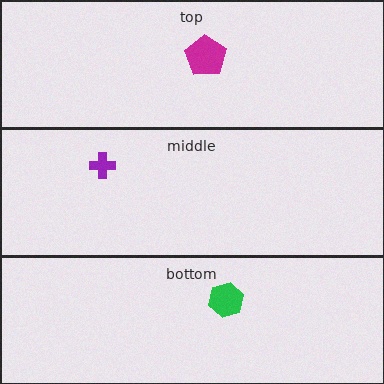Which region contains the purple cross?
The middle region.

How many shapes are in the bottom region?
1.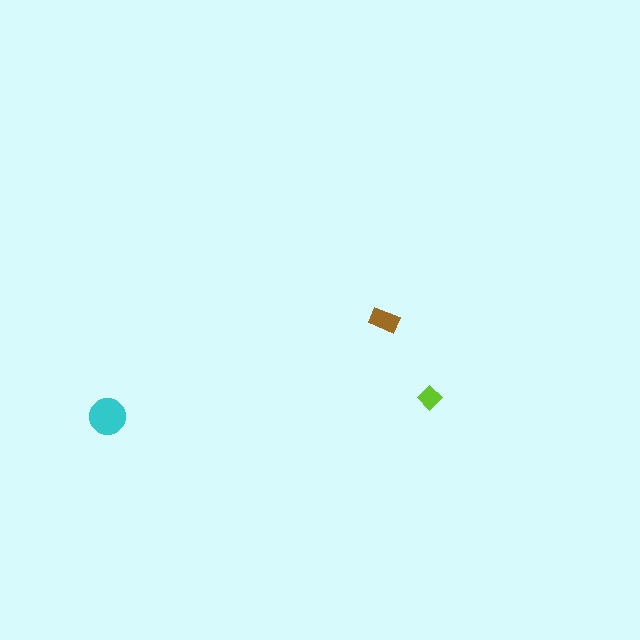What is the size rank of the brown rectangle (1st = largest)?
2nd.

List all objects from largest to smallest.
The cyan circle, the brown rectangle, the lime diamond.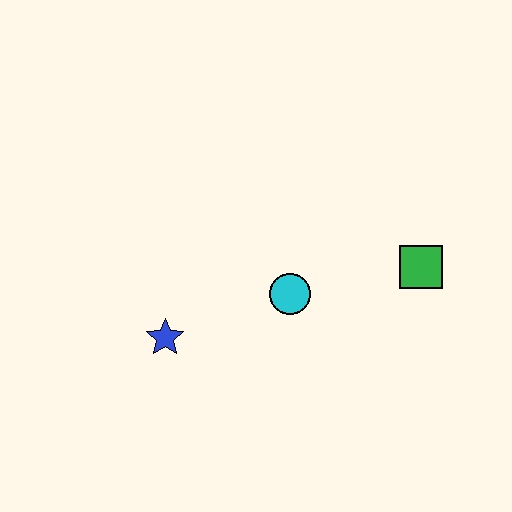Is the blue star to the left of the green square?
Yes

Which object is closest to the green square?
The cyan circle is closest to the green square.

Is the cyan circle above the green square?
No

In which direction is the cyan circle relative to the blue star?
The cyan circle is to the right of the blue star.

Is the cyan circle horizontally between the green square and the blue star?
Yes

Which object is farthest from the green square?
The blue star is farthest from the green square.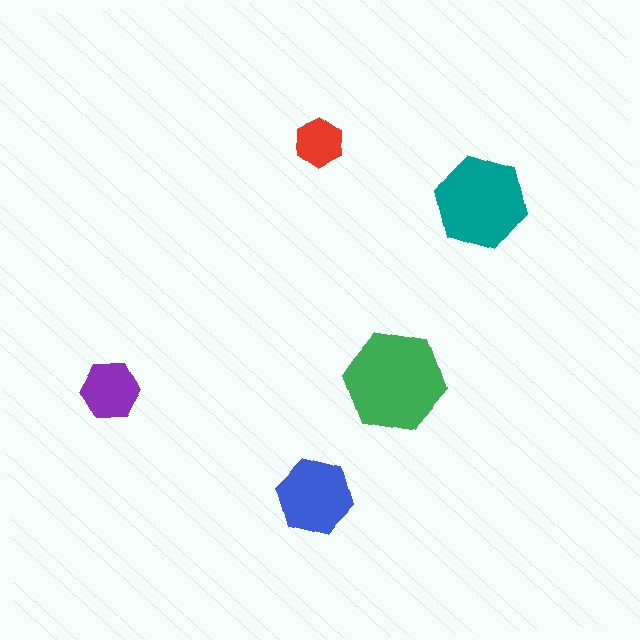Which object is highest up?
The red hexagon is topmost.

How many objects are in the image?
There are 5 objects in the image.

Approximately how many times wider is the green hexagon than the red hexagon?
About 2 times wider.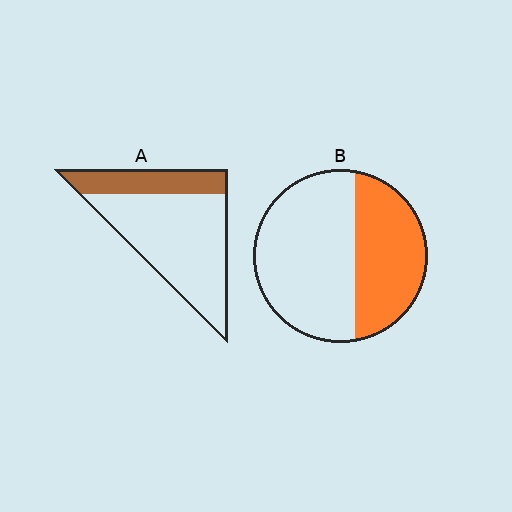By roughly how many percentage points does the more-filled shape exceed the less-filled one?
By roughly 15 percentage points (B over A).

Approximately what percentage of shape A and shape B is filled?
A is approximately 25% and B is approximately 40%.